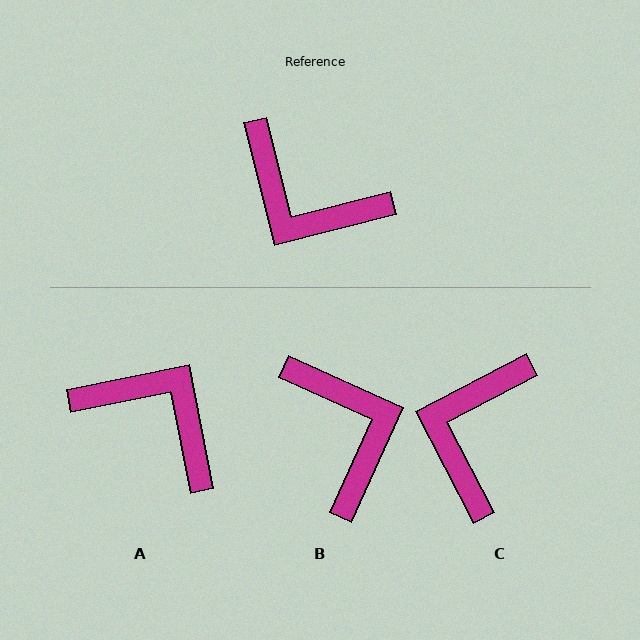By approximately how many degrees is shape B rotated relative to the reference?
Approximately 142 degrees counter-clockwise.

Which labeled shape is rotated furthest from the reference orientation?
A, about 177 degrees away.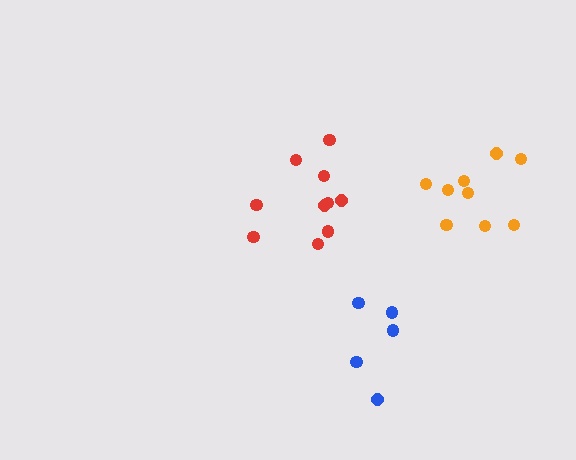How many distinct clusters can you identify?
There are 3 distinct clusters.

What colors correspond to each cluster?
The clusters are colored: blue, orange, red.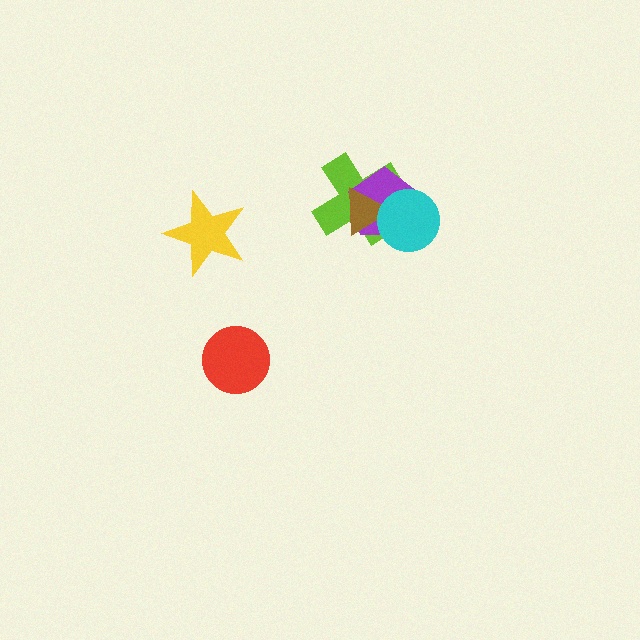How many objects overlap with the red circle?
0 objects overlap with the red circle.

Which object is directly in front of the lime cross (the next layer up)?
The purple pentagon is directly in front of the lime cross.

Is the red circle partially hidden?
No, no other shape covers it.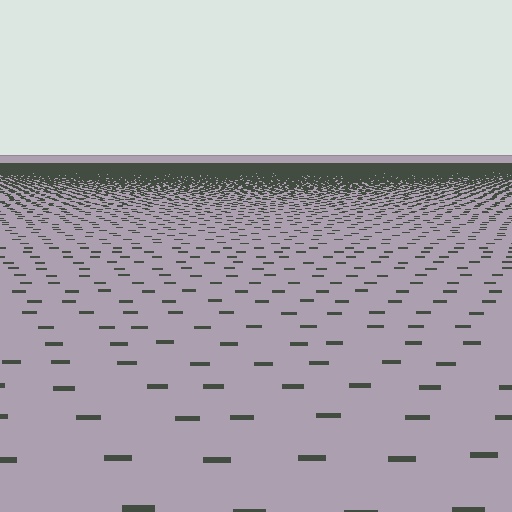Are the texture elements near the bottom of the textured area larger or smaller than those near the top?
Larger. Near the bottom, elements are closer to the viewer and appear at a bigger on-screen size.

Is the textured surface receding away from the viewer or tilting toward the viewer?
The surface is receding away from the viewer. Texture elements get smaller and denser toward the top.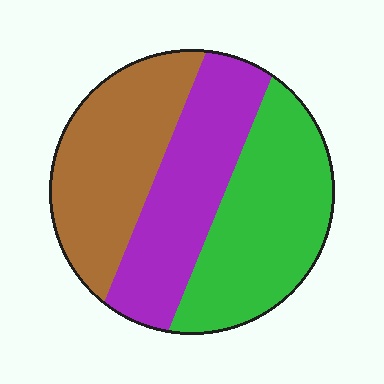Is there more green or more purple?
Green.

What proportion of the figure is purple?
Purple takes up between a sixth and a third of the figure.